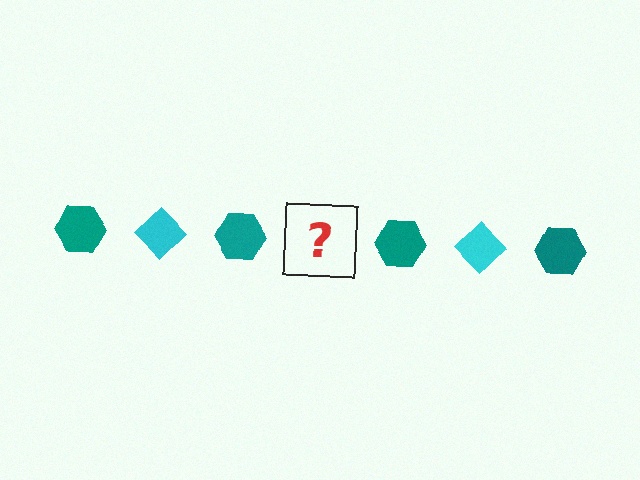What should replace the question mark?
The question mark should be replaced with a cyan diamond.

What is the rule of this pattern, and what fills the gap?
The rule is that the pattern alternates between teal hexagon and cyan diamond. The gap should be filled with a cyan diamond.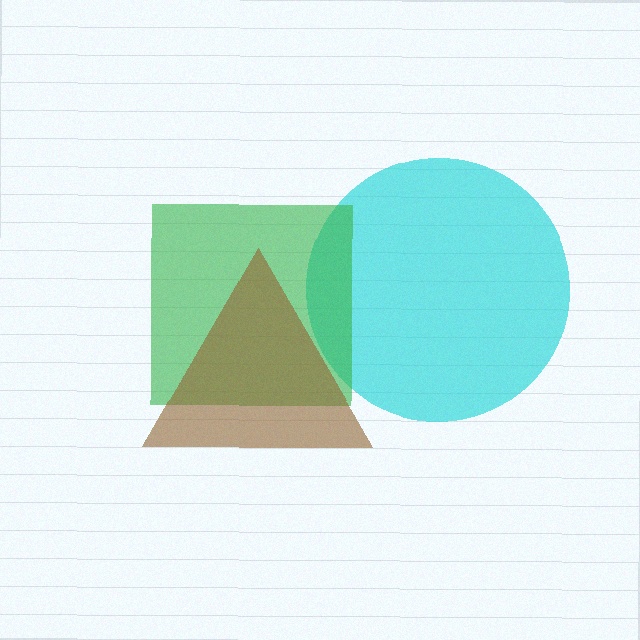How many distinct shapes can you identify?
There are 3 distinct shapes: a cyan circle, a green square, a brown triangle.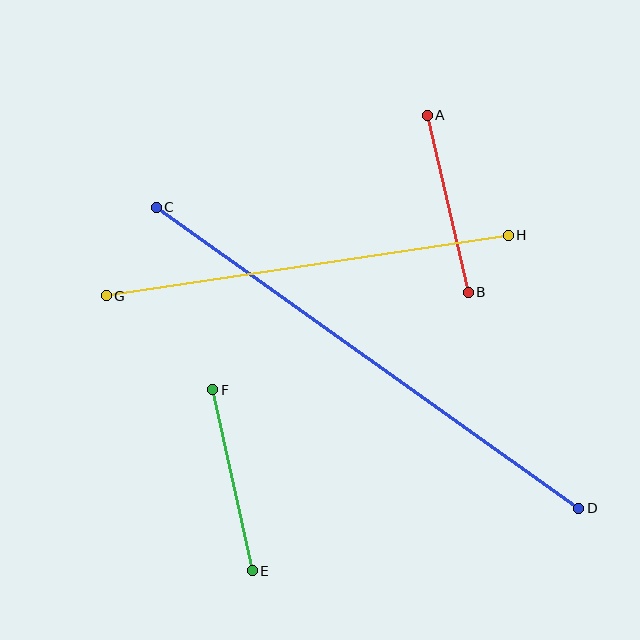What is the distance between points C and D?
The distance is approximately 519 pixels.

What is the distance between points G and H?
The distance is approximately 406 pixels.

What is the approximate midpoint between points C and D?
The midpoint is at approximately (367, 358) pixels.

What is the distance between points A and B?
The distance is approximately 182 pixels.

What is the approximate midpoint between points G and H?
The midpoint is at approximately (307, 266) pixels.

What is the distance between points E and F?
The distance is approximately 185 pixels.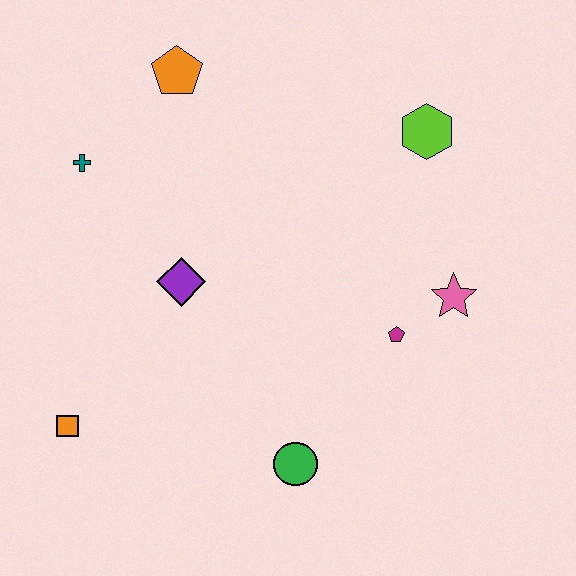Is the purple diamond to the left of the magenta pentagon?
Yes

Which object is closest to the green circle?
The magenta pentagon is closest to the green circle.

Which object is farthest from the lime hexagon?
The orange square is farthest from the lime hexagon.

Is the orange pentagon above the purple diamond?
Yes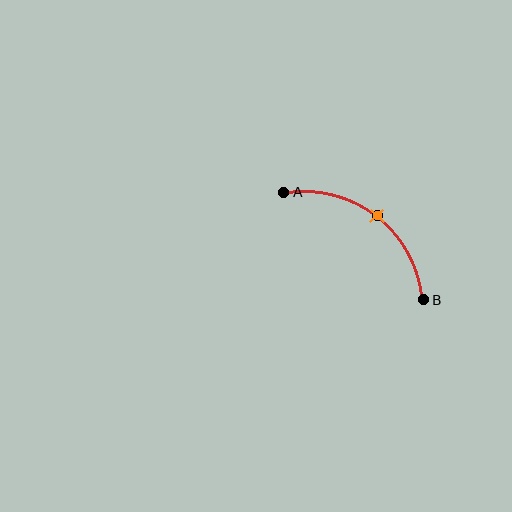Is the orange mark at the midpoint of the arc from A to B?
Yes. The orange mark lies on the arc at equal arc-length from both A and B — it is the arc midpoint.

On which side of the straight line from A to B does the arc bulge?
The arc bulges above and to the right of the straight line connecting A and B.